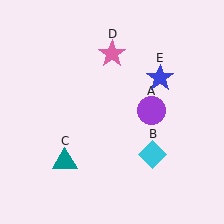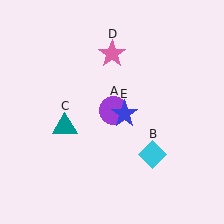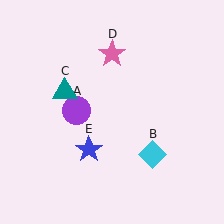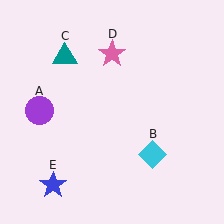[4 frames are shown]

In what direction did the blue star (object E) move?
The blue star (object E) moved down and to the left.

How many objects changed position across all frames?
3 objects changed position: purple circle (object A), teal triangle (object C), blue star (object E).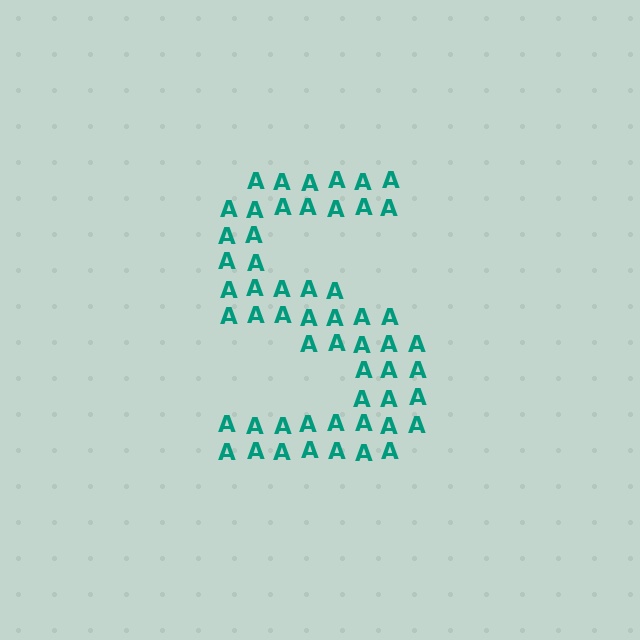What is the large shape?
The large shape is the letter S.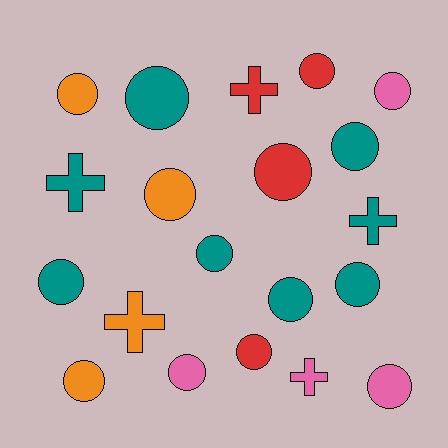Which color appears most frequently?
Teal, with 8 objects.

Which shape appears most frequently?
Circle, with 15 objects.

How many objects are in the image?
There are 20 objects.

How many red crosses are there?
There is 1 red cross.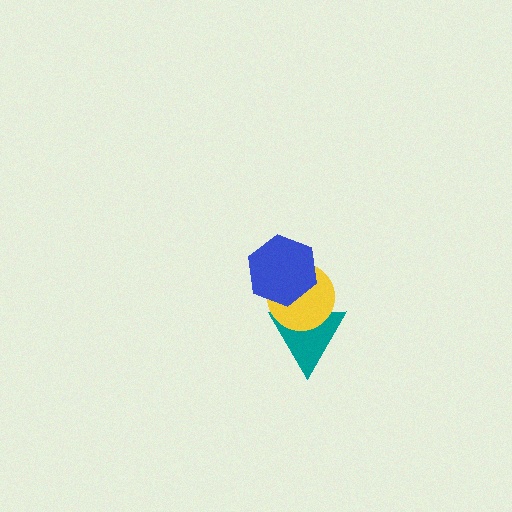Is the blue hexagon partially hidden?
No, no other shape covers it.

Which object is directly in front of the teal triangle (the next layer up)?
The yellow circle is directly in front of the teal triangle.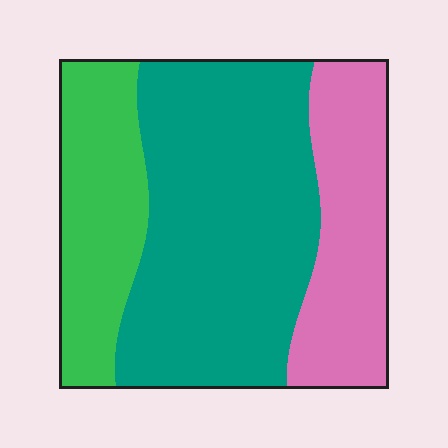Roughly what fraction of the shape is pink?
Pink covers roughly 25% of the shape.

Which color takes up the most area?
Teal, at roughly 50%.